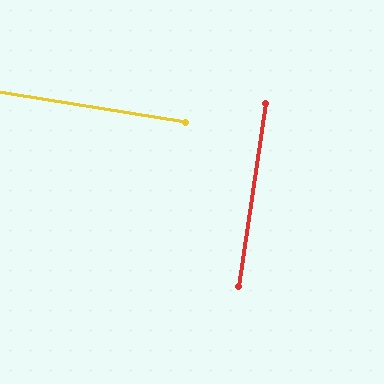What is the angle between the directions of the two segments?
Approximately 89 degrees.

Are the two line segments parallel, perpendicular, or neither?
Perpendicular — they meet at approximately 89°.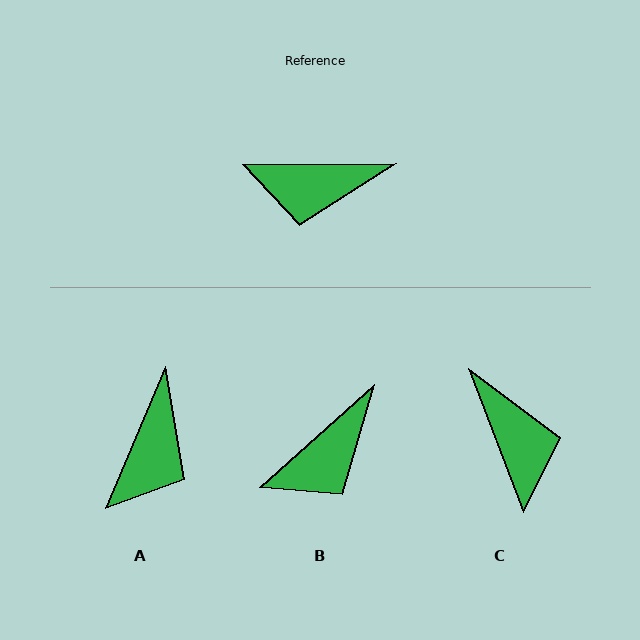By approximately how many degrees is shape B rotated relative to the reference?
Approximately 42 degrees counter-clockwise.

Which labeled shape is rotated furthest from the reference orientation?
C, about 111 degrees away.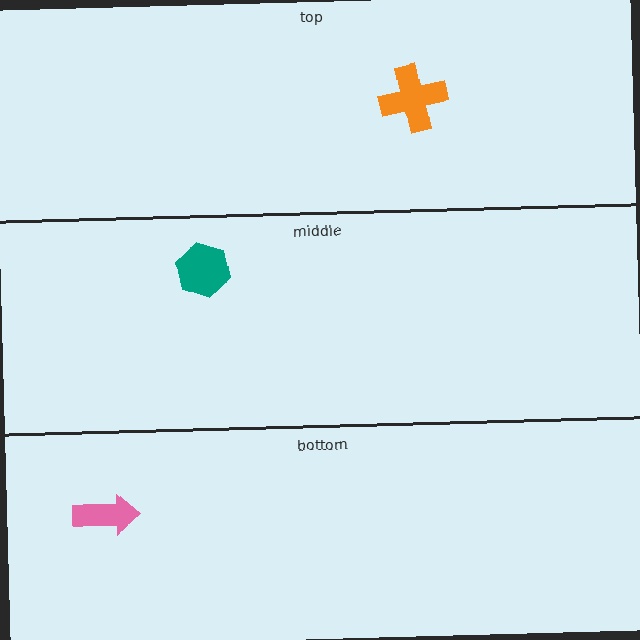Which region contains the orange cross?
The top region.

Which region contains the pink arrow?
The bottom region.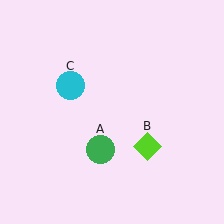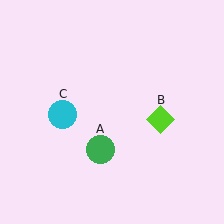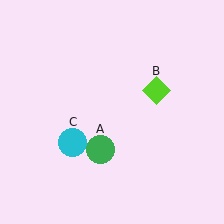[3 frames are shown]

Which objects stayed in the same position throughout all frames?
Green circle (object A) remained stationary.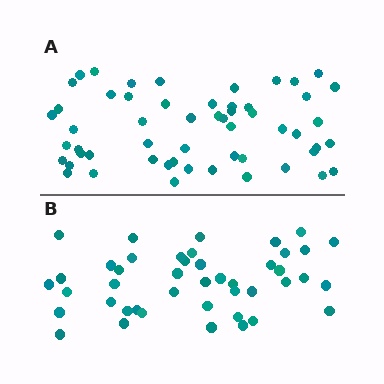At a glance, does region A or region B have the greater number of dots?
Region A (the top region) has more dots.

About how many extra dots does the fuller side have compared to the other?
Region A has roughly 12 or so more dots than region B.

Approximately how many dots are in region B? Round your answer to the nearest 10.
About 40 dots. (The exact count is 44, which rounds to 40.)